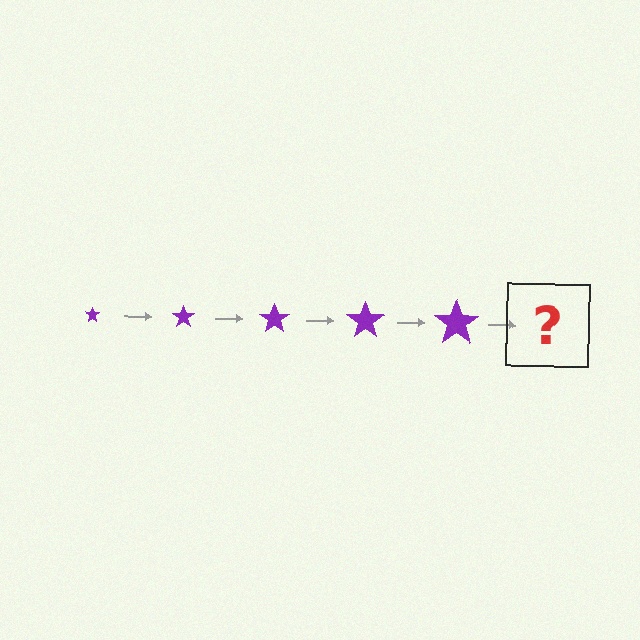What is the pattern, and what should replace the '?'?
The pattern is that the star gets progressively larger each step. The '?' should be a purple star, larger than the previous one.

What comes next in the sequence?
The next element should be a purple star, larger than the previous one.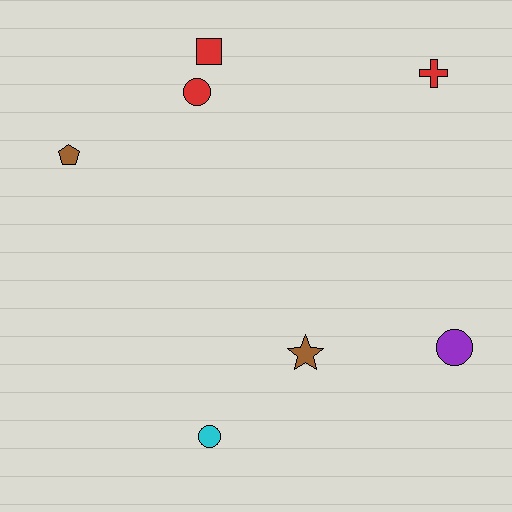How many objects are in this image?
There are 7 objects.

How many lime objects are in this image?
There are no lime objects.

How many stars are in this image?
There is 1 star.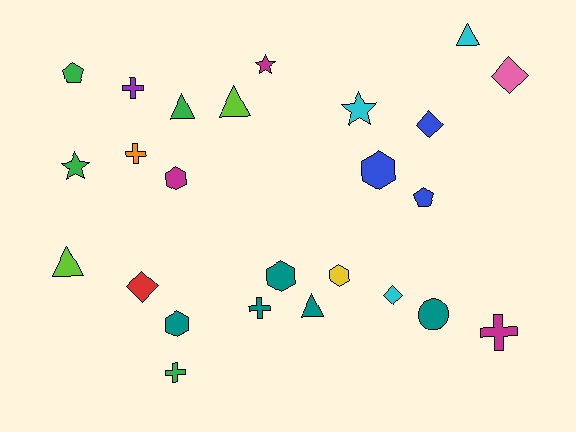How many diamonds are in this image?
There are 4 diamonds.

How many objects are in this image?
There are 25 objects.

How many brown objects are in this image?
There are no brown objects.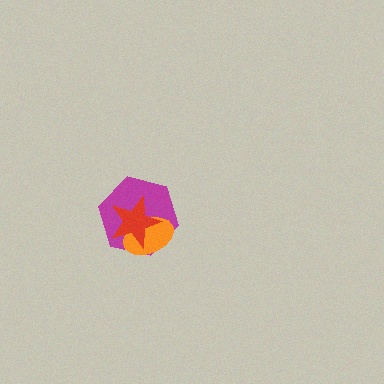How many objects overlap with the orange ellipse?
2 objects overlap with the orange ellipse.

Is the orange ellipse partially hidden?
Yes, it is partially covered by another shape.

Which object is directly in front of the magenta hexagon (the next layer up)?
The orange ellipse is directly in front of the magenta hexagon.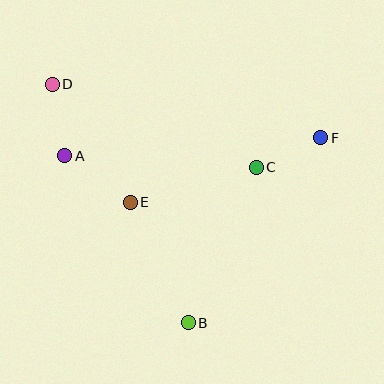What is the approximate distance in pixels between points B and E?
The distance between B and E is approximately 134 pixels.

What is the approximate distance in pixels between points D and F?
The distance between D and F is approximately 274 pixels.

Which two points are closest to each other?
Points C and F are closest to each other.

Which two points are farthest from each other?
Points B and D are farthest from each other.